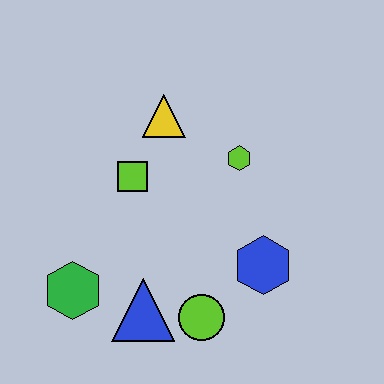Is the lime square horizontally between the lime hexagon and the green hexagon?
Yes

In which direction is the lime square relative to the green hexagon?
The lime square is above the green hexagon.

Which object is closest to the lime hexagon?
The yellow triangle is closest to the lime hexagon.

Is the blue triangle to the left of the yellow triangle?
Yes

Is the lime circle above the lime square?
No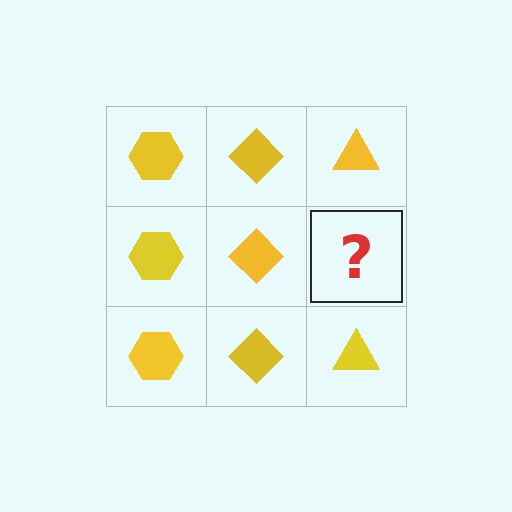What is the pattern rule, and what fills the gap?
The rule is that each column has a consistent shape. The gap should be filled with a yellow triangle.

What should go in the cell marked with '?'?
The missing cell should contain a yellow triangle.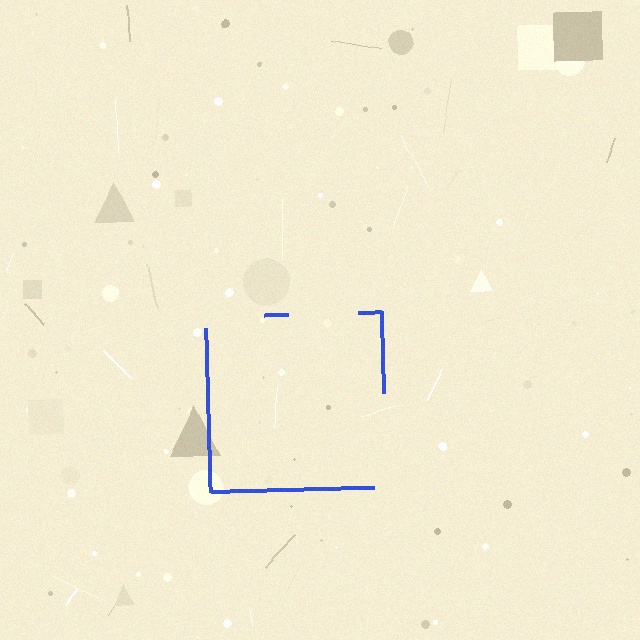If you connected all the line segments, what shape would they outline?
They would outline a square.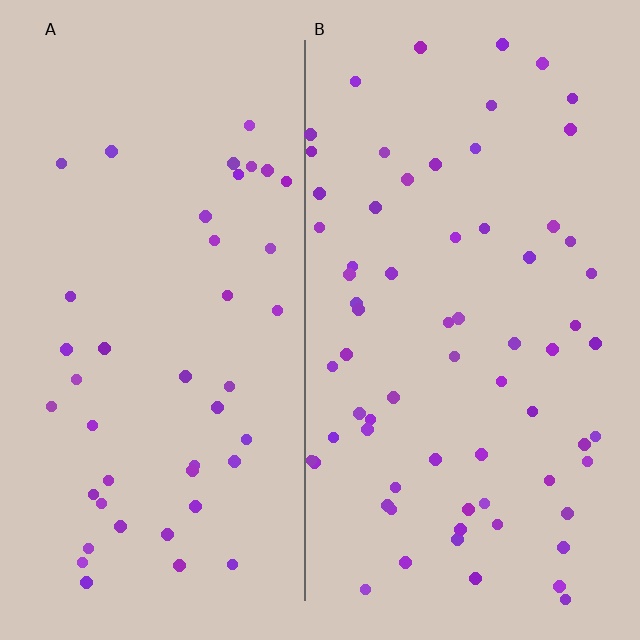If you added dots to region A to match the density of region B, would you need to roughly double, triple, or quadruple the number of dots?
Approximately double.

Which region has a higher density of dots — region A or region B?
B (the right).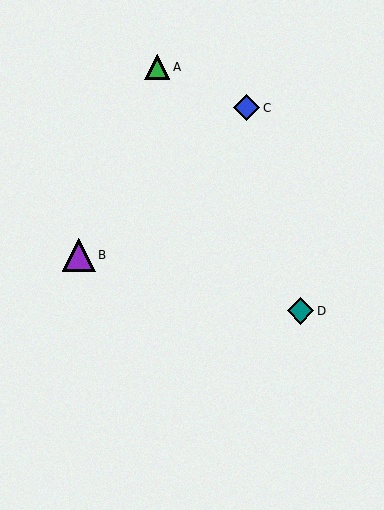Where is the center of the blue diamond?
The center of the blue diamond is at (247, 108).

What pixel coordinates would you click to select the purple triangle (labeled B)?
Click at (79, 255) to select the purple triangle B.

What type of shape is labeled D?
Shape D is a teal diamond.